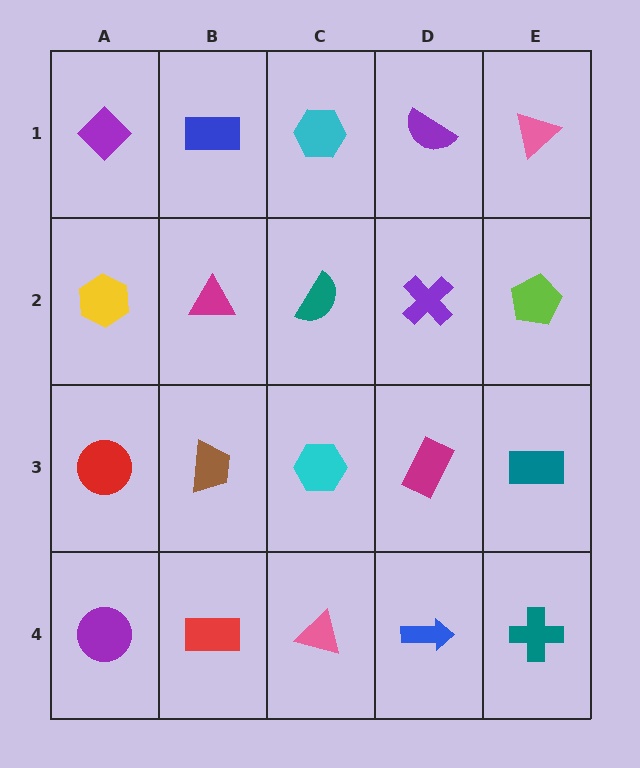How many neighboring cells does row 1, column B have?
3.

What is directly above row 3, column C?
A teal semicircle.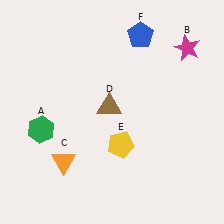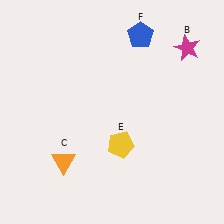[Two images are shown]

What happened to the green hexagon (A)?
The green hexagon (A) was removed in Image 2. It was in the bottom-left area of Image 1.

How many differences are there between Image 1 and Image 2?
There are 2 differences between the two images.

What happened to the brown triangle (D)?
The brown triangle (D) was removed in Image 2. It was in the top-left area of Image 1.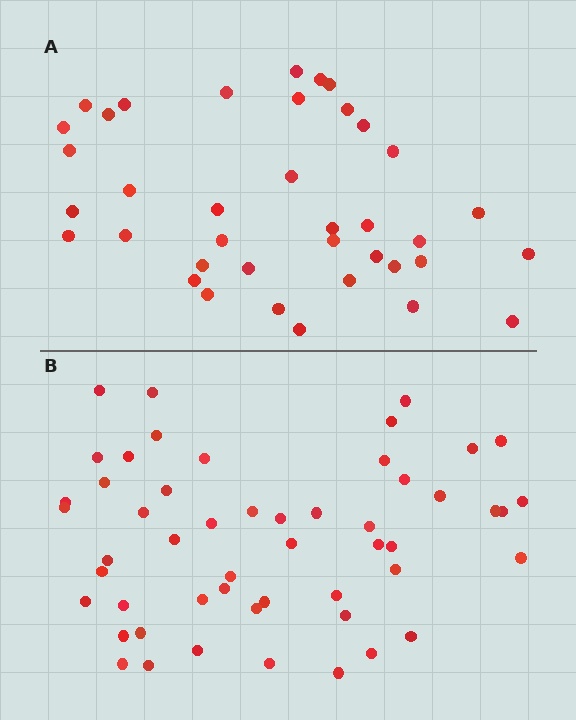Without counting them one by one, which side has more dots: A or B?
Region B (the bottom region) has more dots.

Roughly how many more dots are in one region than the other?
Region B has approximately 15 more dots than region A.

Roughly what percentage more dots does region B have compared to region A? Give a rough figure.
About 35% more.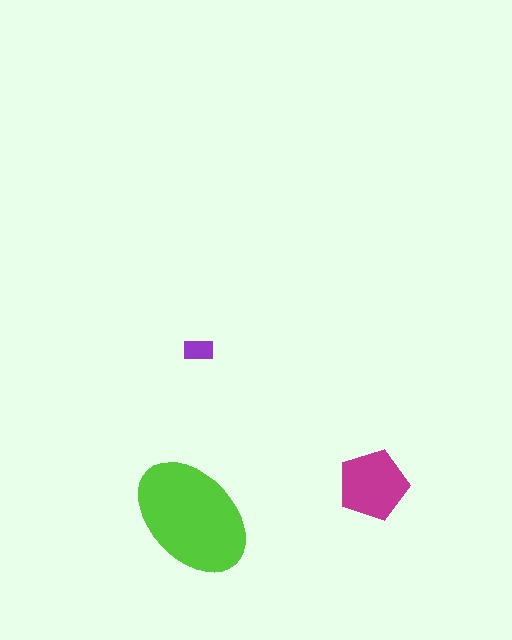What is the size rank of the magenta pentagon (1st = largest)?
2nd.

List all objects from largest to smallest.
The lime ellipse, the magenta pentagon, the purple rectangle.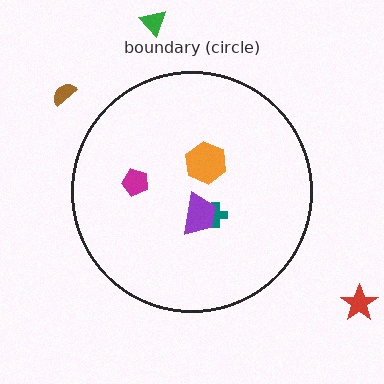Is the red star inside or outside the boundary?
Outside.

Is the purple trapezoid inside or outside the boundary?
Inside.